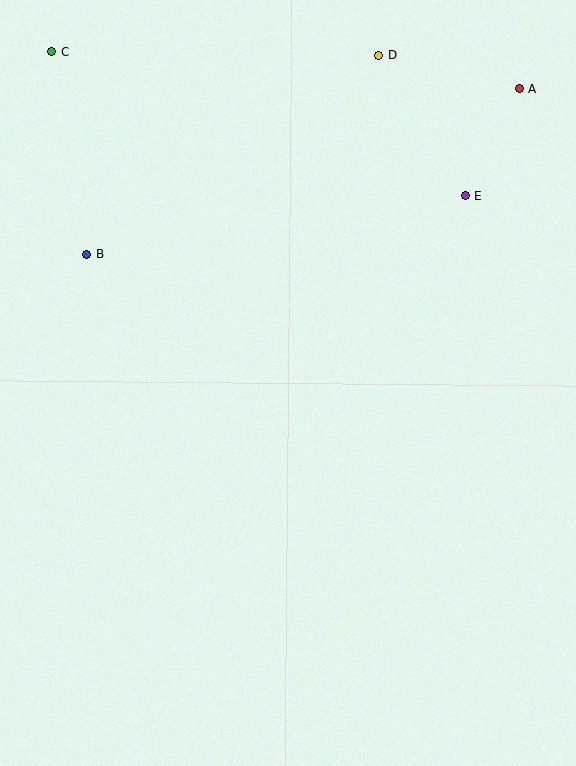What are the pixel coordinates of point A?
Point A is at (519, 89).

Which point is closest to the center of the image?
Point B at (87, 254) is closest to the center.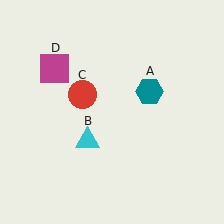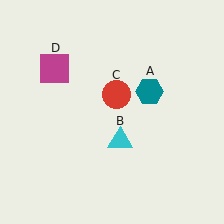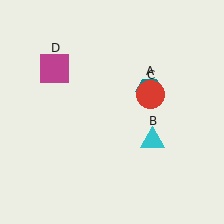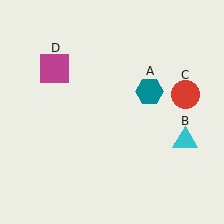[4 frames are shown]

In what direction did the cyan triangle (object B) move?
The cyan triangle (object B) moved right.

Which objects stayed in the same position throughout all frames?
Teal hexagon (object A) and magenta square (object D) remained stationary.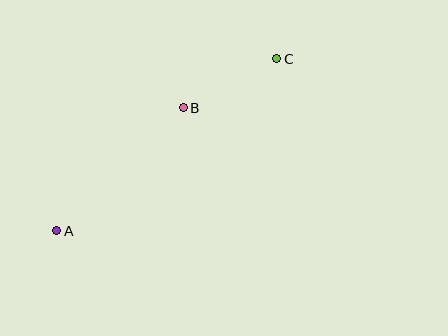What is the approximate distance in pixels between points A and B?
The distance between A and B is approximately 177 pixels.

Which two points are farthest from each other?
Points A and C are farthest from each other.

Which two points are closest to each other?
Points B and C are closest to each other.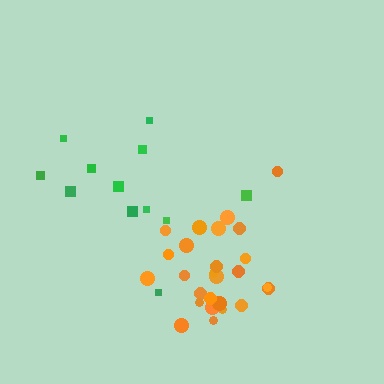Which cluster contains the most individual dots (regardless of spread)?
Orange (27).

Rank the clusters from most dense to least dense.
orange, green.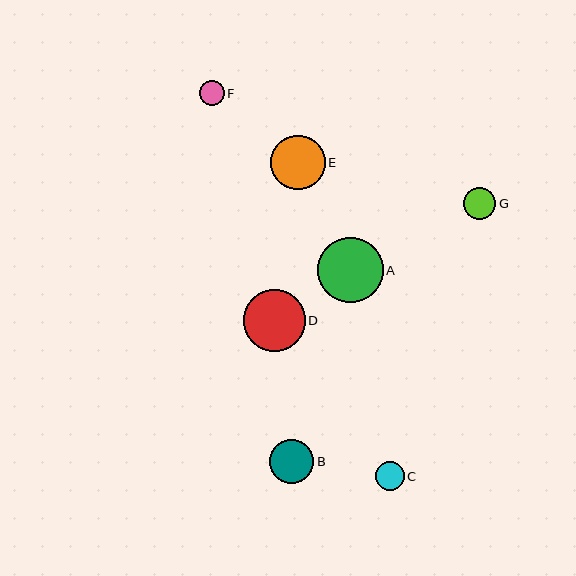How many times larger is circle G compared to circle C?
Circle G is approximately 1.1 times the size of circle C.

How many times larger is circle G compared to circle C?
Circle G is approximately 1.1 times the size of circle C.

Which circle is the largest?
Circle A is the largest with a size of approximately 66 pixels.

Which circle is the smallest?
Circle F is the smallest with a size of approximately 25 pixels.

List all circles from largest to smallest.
From largest to smallest: A, D, E, B, G, C, F.